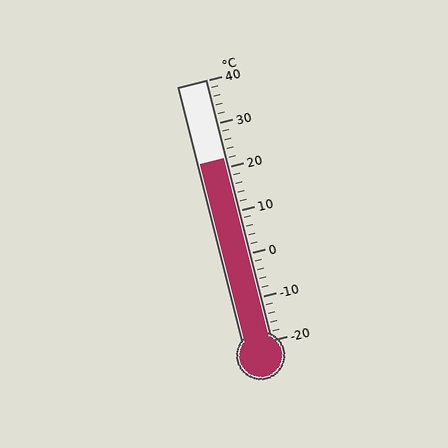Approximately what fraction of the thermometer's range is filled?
The thermometer is filled to approximately 70% of its range.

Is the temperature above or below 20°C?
The temperature is above 20°C.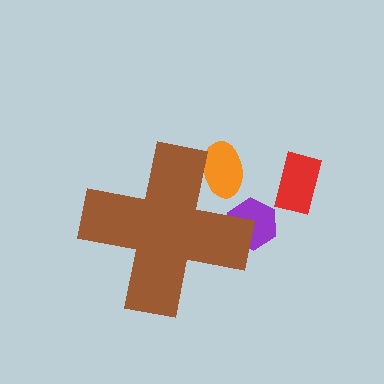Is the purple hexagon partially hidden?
Yes, the purple hexagon is partially hidden behind the brown cross.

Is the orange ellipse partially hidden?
Yes, the orange ellipse is partially hidden behind the brown cross.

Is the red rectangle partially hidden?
No, the red rectangle is fully visible.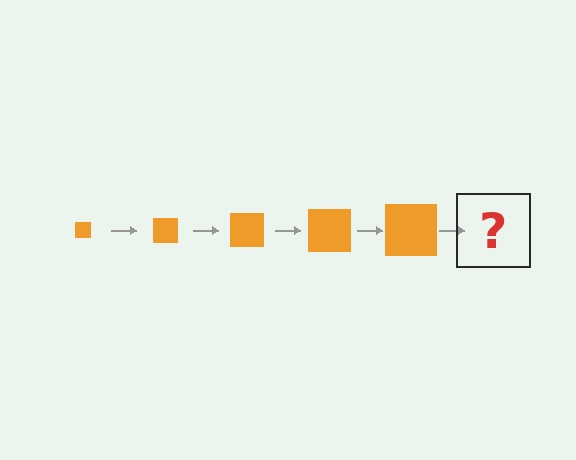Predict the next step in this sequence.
The next step is an orange square, larger than the previous one.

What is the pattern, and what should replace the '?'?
The pattern is that the square gets progressively larger each step. The '?' should be an orange square, larger than the previous one.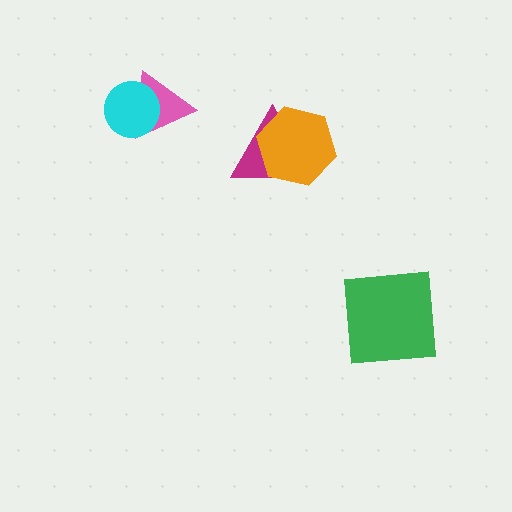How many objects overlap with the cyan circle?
1 object overlaps with the cyan circle.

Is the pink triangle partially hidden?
Yes, it is partially covered by another shape.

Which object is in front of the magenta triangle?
The orange hexagon is in front of the magenta triangle.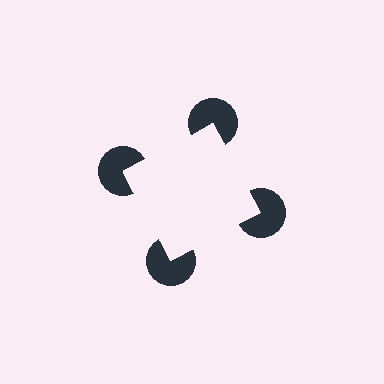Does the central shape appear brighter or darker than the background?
It typically appears slightly brighter than the background, even though no actual brightness change is drawn.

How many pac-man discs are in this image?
There are 4 — one at each vertex of the illusory square.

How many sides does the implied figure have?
4 sides.